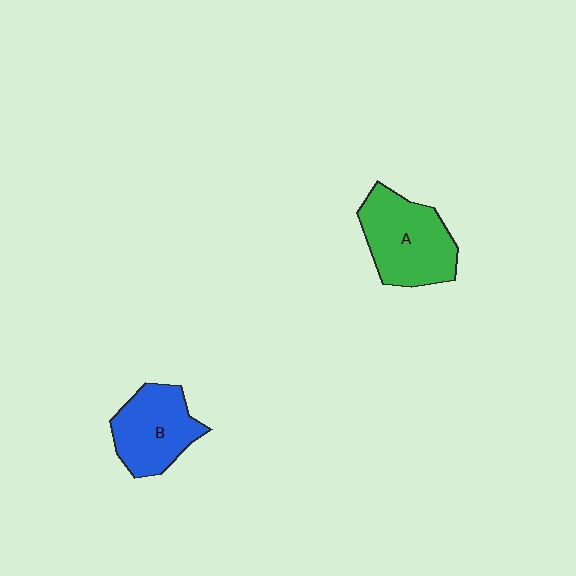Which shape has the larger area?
Shape A (green).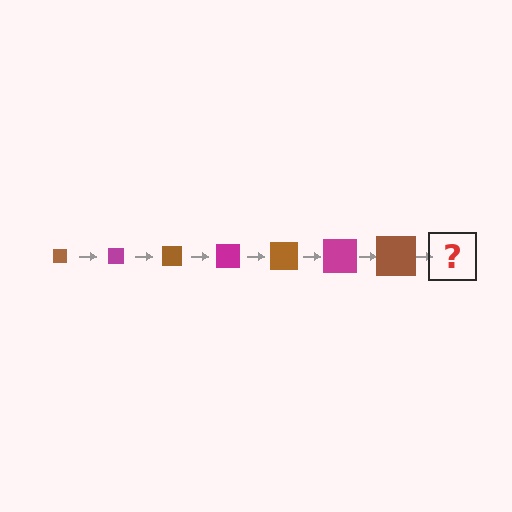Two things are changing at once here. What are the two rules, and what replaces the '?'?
The two rules are that the square grows larger each step and the color cycles through brown and magenta. The '?' should be a magenta square, larger than the previous one.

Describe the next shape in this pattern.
It should be a magenta square, larger than the previous one.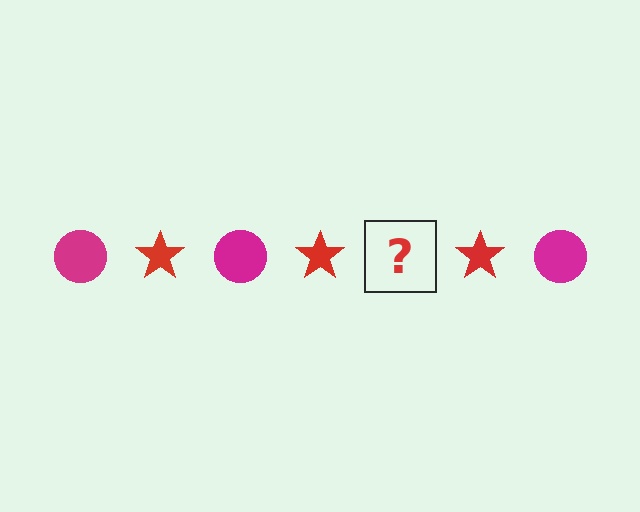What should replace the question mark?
The question mark should be replaced with a magenta circle.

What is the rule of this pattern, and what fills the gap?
The rule is that the pattern alternates between magenta circle and red star. The gap should be filled with a magenta circle.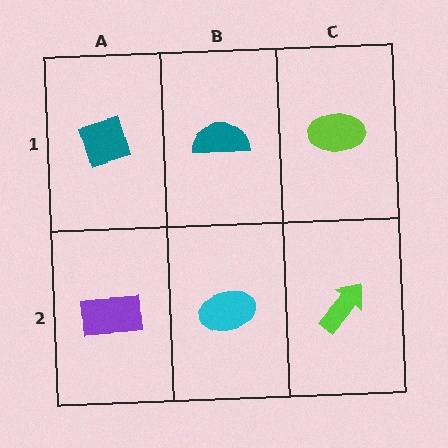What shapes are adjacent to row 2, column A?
A teal diamond (row 1, column A), a cyan ellipse (row 2, column B).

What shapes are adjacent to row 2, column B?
A teal semicircle (row 1, column B), a purple rectangle (row 2, column A), a lime arrow (row 2, column C).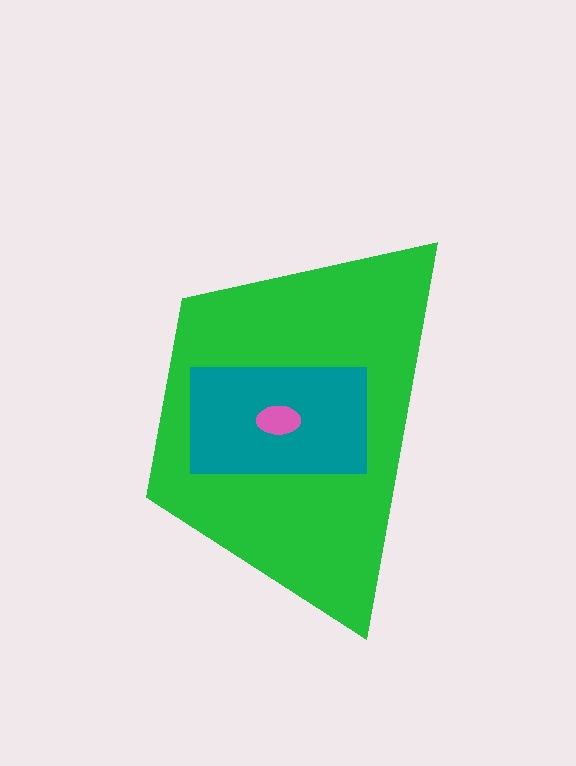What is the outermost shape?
The green trapezoid.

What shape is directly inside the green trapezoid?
The teal rectangle.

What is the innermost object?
The pink ellipse.